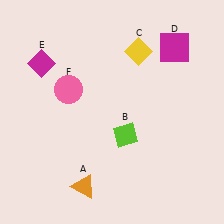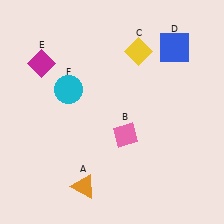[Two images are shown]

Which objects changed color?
B changed from lime to pink. D changed from magenta to blue. F changed from pink to cyan.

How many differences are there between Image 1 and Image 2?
There are 3 differences between the two images.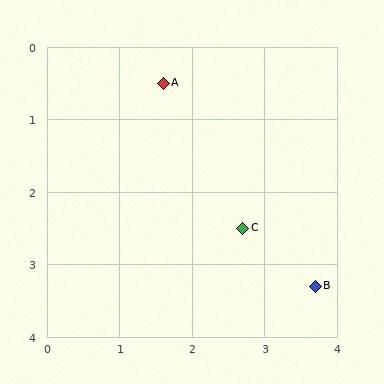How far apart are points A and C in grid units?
Points A and C are about 2.3 grid units apart.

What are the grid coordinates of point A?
Point A is at approximately (1.6, 0.5).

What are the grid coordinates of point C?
Point C is at approximately (2.7, 2.5).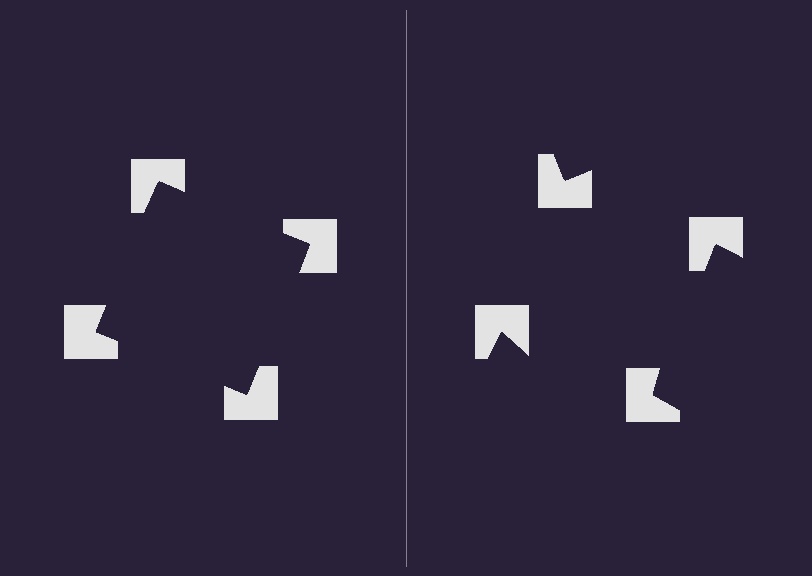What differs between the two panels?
The notched squares are positioned identically on both sides; only the wedge orientations differ. On the left they align to a square; on the right they are misaligned.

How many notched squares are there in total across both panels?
8 — 4 on each side.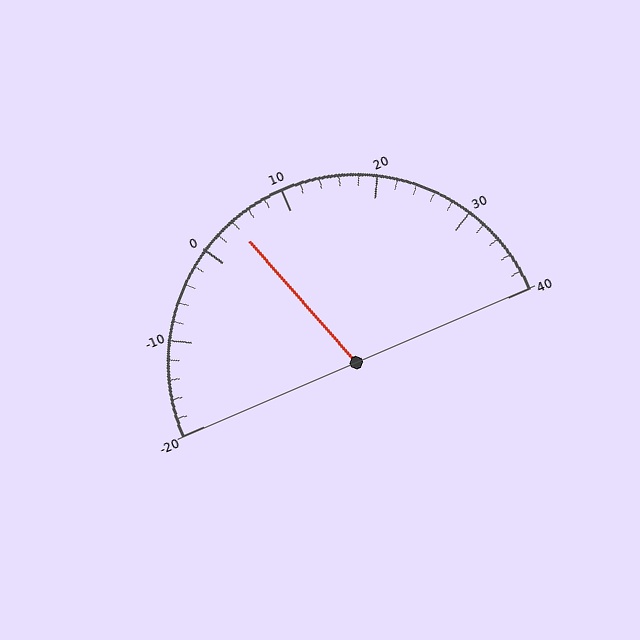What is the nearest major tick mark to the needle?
The nearest major tick mark is 0.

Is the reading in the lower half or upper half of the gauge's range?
The reading is in the lower half of the range (-20 to 40).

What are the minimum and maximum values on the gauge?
The gauge ranges from -20 to 40.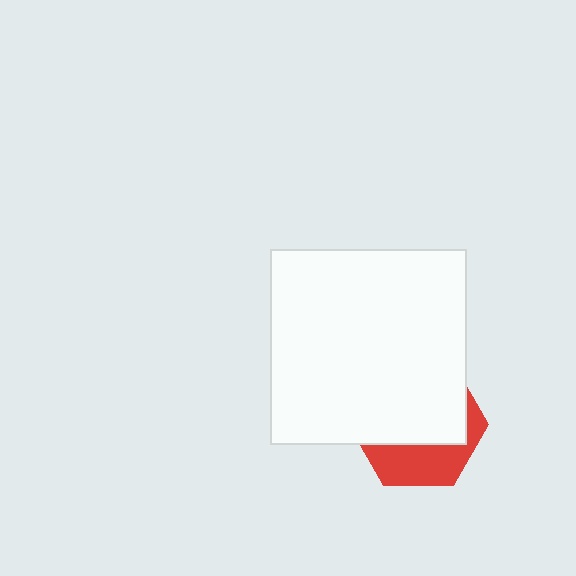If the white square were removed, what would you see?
You would see the complete red hexagon.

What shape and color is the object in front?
The object in front is a white square.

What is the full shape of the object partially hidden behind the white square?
The partially hidden object is a red hexagon.